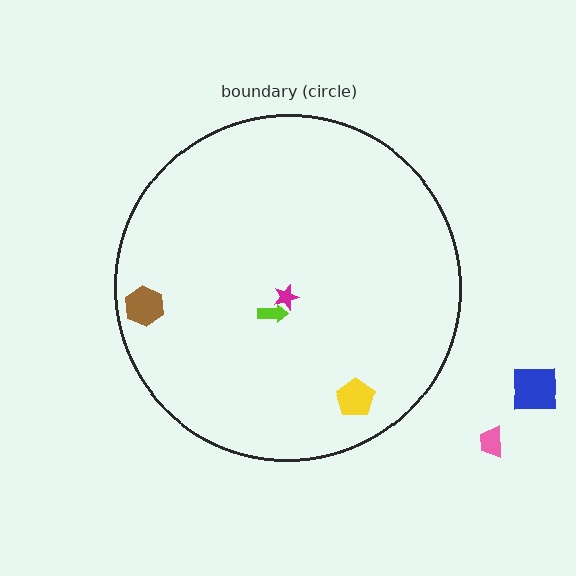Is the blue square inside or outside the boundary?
Outside.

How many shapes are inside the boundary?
4 inside, 2 outside.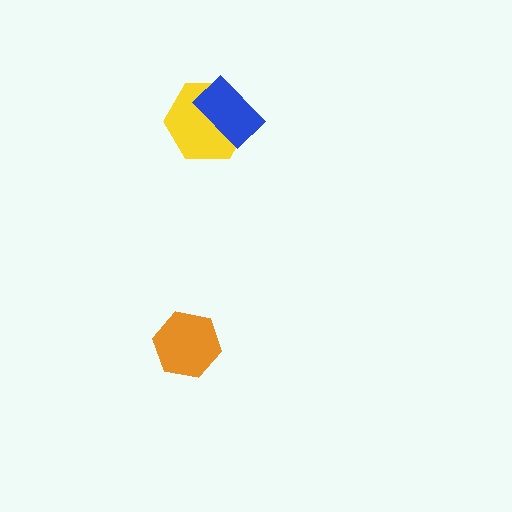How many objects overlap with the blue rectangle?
1 object overlaps with the blue rectangle.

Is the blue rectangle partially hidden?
No, no other shape covers it.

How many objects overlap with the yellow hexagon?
1 object overlaps with the yellow hexagon.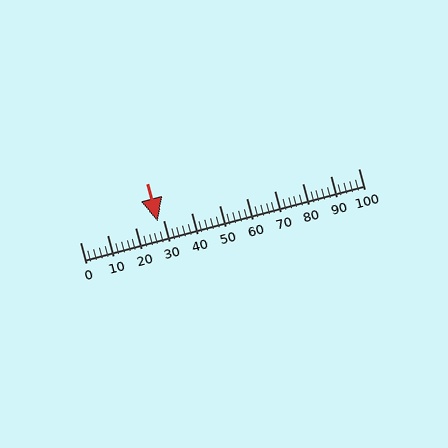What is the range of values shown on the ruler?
The ruler shows values from 0 to 100.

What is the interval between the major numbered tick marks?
The major tick marks are spaced 10 units apart.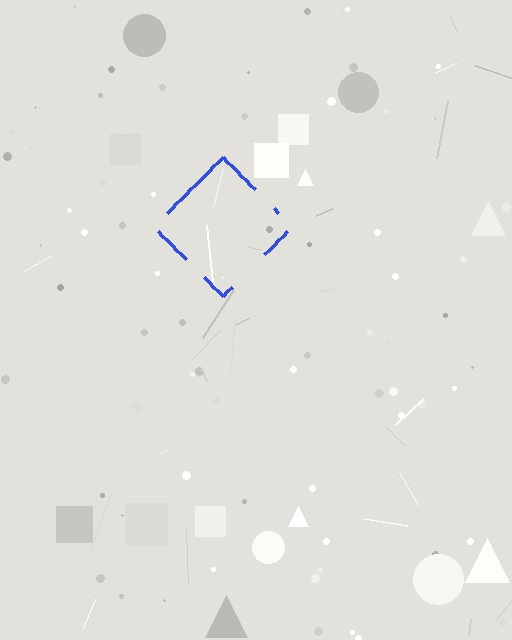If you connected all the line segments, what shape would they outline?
They would outline a diamond.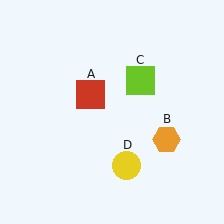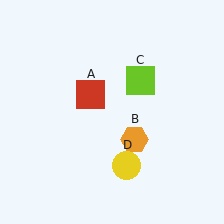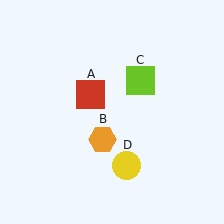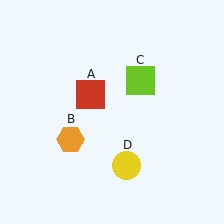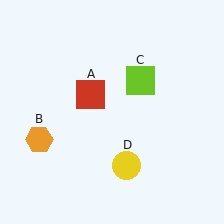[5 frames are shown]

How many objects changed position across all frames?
1 object changed position: orange hexagon (object B).